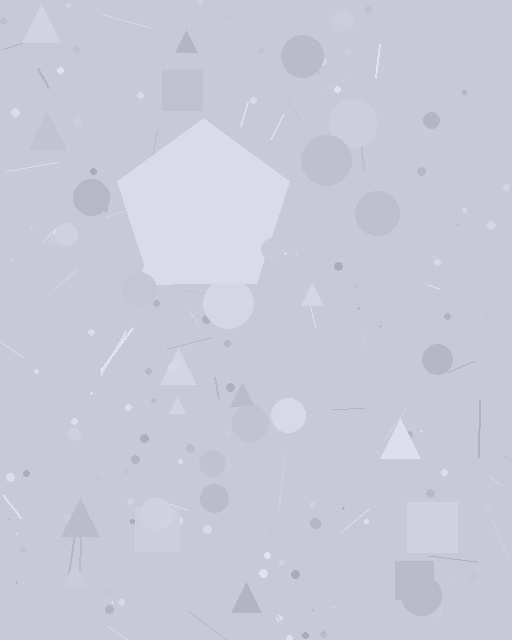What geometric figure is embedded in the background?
A pentagon is embedded in the background.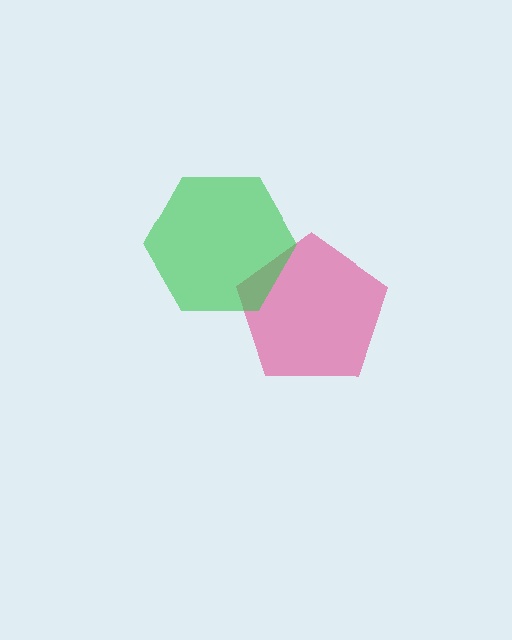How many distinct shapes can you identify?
There are 2 distinct shapes: a pink pentagon, a green hexagon.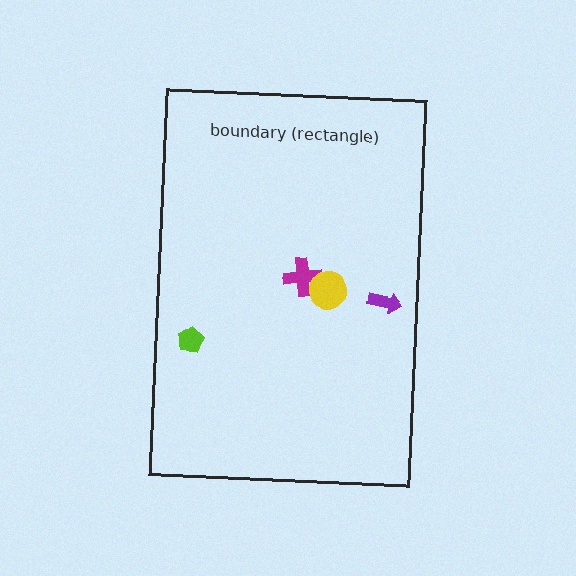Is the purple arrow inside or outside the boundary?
Inside.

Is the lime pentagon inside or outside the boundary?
Inside.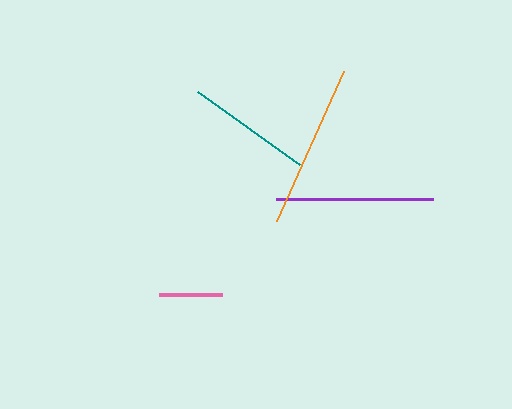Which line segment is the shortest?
The pink line is the shortest at approximately 63 pixels.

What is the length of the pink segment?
The pink segment is approximately 63 pixels long.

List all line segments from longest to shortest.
From longest to shortest: orange, purple, teal, pink.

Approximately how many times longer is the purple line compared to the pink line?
The purple line is approximately 2.5 times the length of the pink line.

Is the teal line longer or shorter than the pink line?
The teal line is longer than the pink line.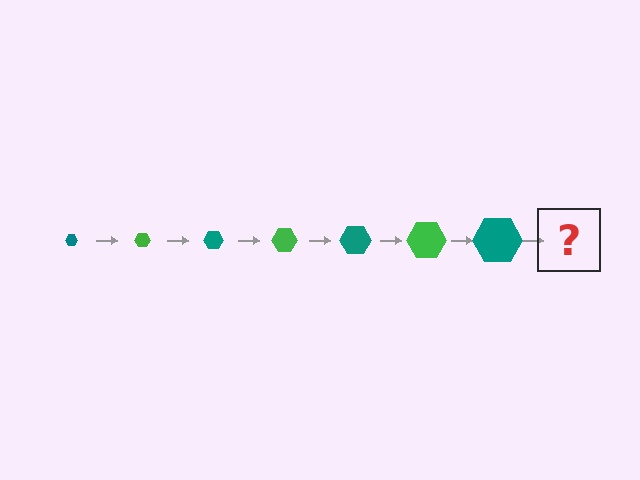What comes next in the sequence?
The next element should be a green hexagon, larger than the previous one.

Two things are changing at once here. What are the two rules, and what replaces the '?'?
The two rules are that the hexagon grows larger each step and the color cycles through teal and green. The '?' should be a green hexagon, larger than the previous one.